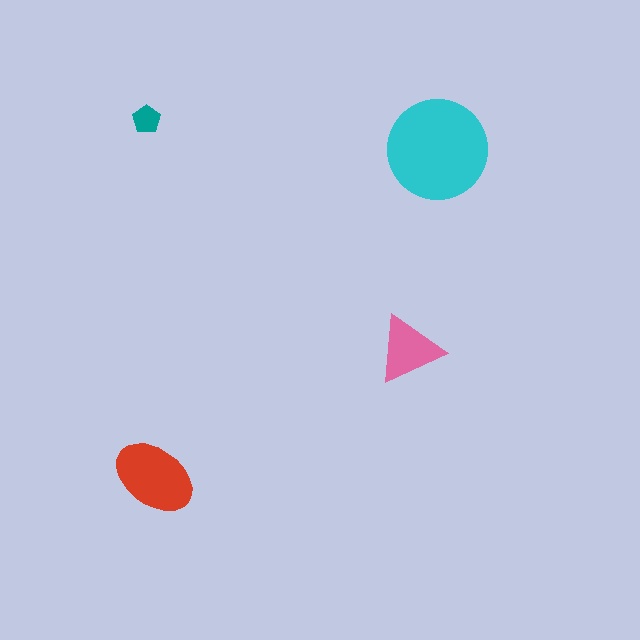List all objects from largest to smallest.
The cyan circle, the red ellipse, the pink triangle, the teal pentagon.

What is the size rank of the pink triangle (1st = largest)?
3rd.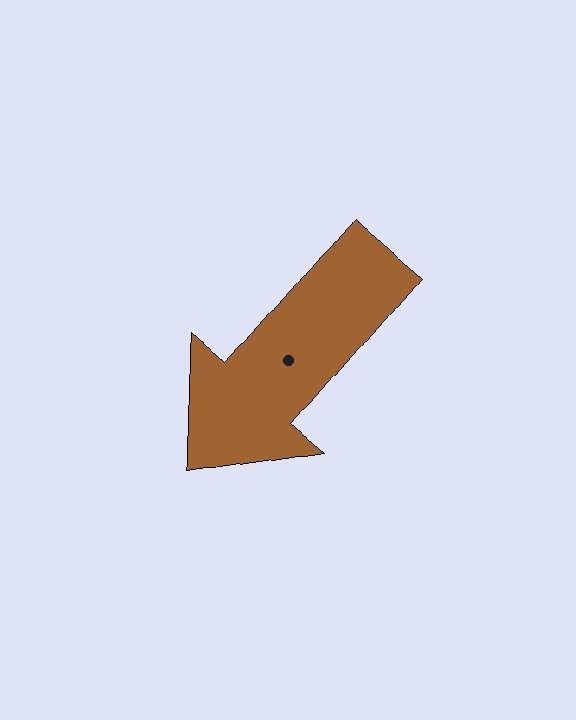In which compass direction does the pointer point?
Southwest.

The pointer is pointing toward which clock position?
Roughly 7 o'clock.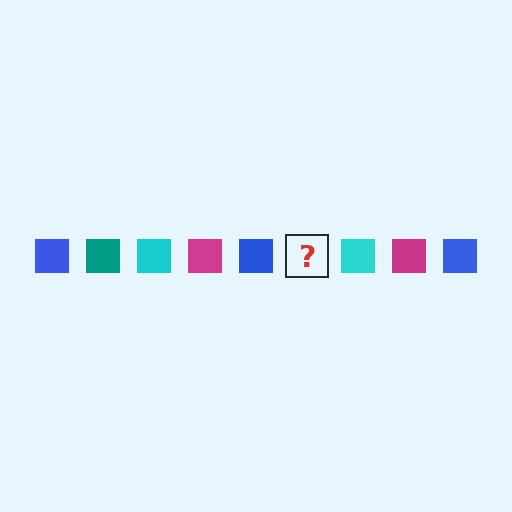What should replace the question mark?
The question mark should be replaced with a teal square.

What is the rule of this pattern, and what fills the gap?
The rule is that the pattern cycles through blue, teal, cyan, magenta squares. The gap should be filled with a teal square.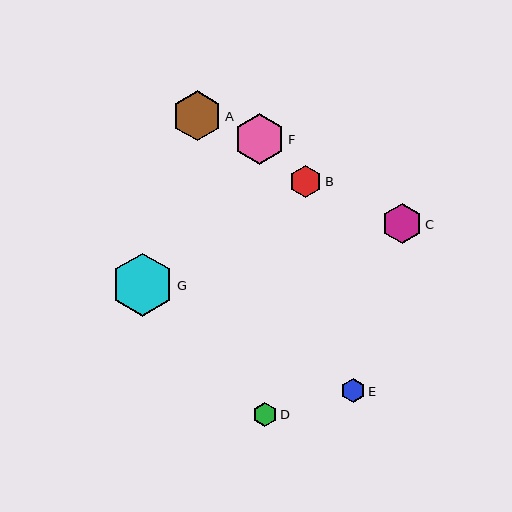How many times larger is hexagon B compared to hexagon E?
Hexagon B is approximately 1.4 times the size of hexagon E.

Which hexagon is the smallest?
Hexagon E is the smallest with a size of approximately 24 pixels.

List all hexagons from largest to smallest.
From largest to smallest: G, F, A, C, B, D, E.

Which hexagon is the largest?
Hexagon G is the largest with a size of approximately 63 pixels.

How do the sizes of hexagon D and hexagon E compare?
Hexagon D and hexagon E are approximately the same size.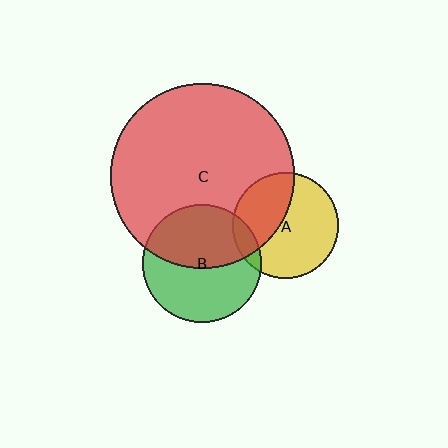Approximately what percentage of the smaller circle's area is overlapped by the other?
Approximately 10%.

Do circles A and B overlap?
Yes.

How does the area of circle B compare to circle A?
Approximately 1.3 times.